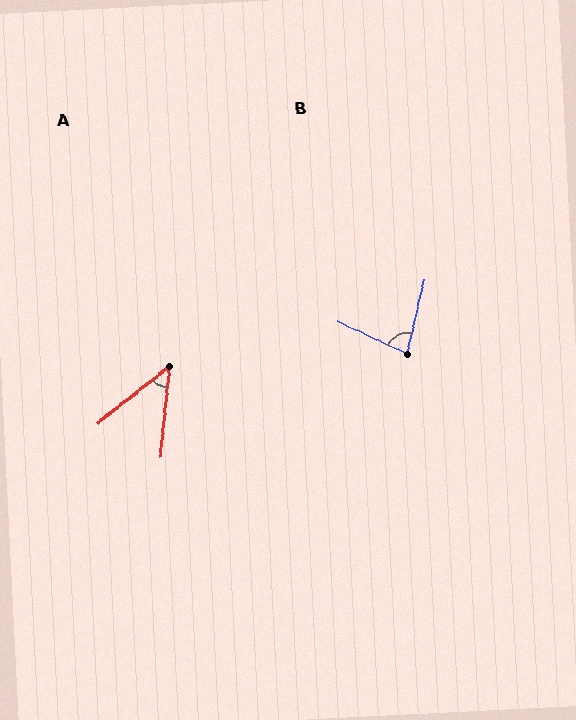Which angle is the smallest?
A, at approximately 46 degrees.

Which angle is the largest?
B, at approximately 79 degrees.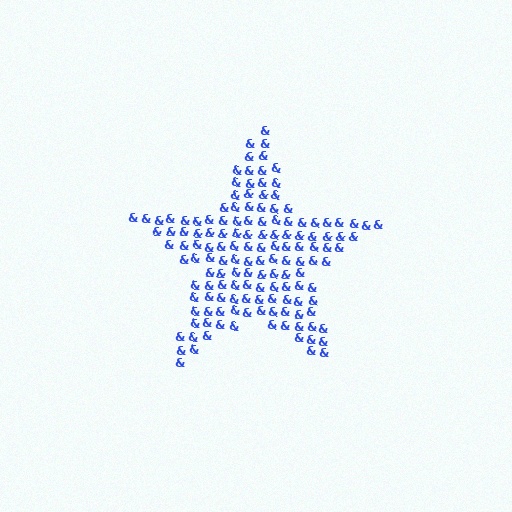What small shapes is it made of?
It is made of small ampersands.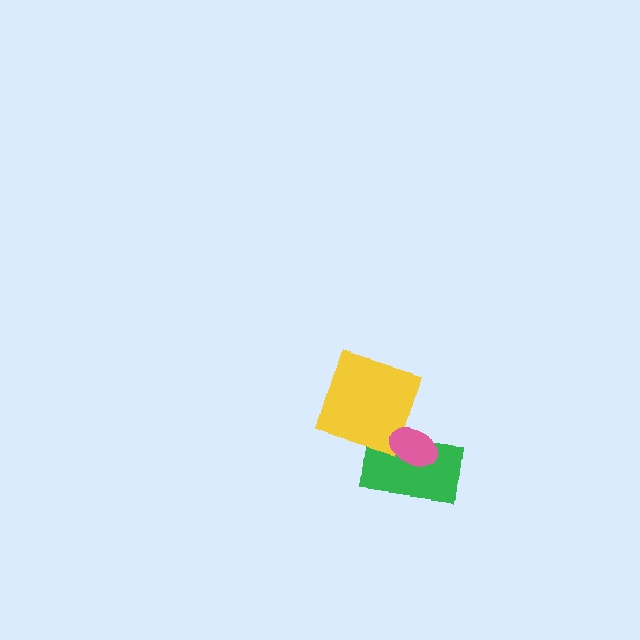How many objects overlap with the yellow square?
1 object overlaps with the yellow square.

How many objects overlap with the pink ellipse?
1 object overlaps with the pink ellipse.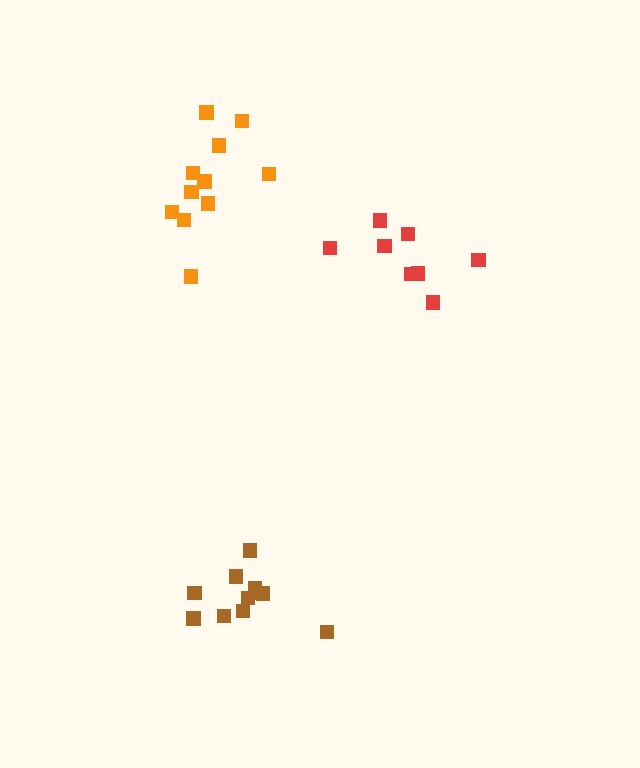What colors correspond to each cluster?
The clusters are colored: brown, red, orange.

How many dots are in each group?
Group 1: 11 dots, Group 2: 8 dots, Group 3: 11 dots (30 total).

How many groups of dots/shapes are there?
There are 3 groups.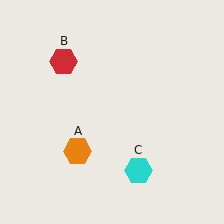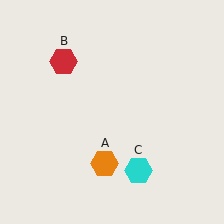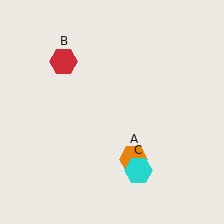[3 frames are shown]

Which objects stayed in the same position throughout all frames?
Red hexagon (object B) and cyan hexagon (object C) remained stationary.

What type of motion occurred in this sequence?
The orange hexagon (object A) rotated counterclockwise around the center of the scene.